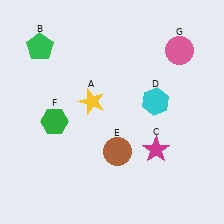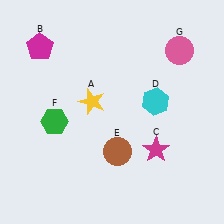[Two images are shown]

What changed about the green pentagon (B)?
In Image 1, B is green. In Image 2, it changed to magenta.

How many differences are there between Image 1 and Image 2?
There is 1 difference between the two images.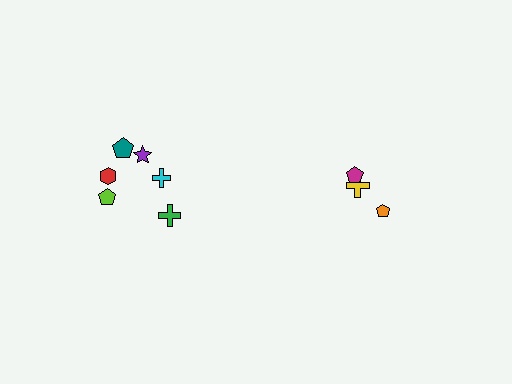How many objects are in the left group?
There are 6 objects.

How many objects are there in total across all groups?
There are 9 objects.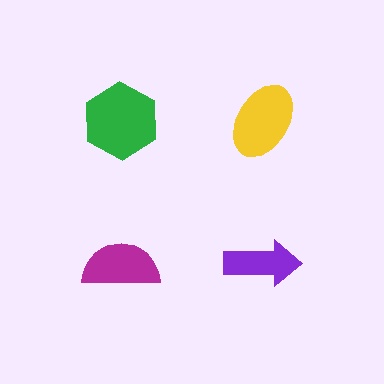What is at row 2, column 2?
A purple arrow.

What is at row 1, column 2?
A yellow ellipse.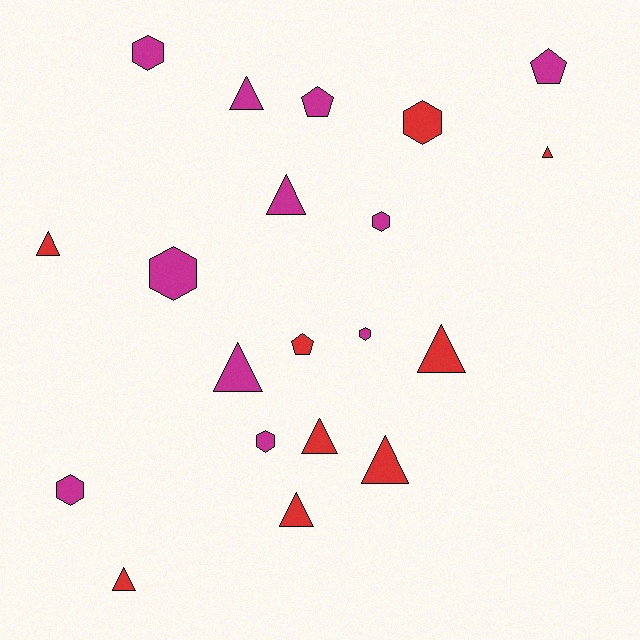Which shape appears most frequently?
Triangle, with 10 objects.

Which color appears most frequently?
Magenta, with 11 objects.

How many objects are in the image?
There are 20 objects.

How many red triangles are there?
There are 7 red triangles.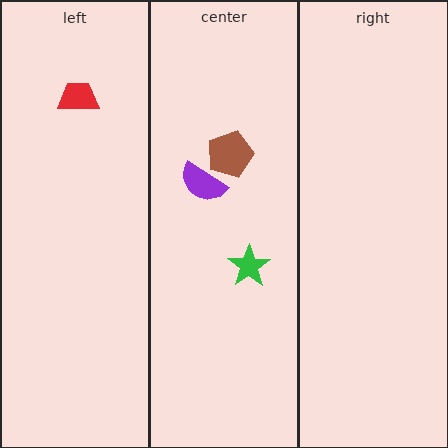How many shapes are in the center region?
3.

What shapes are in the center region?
The brown pentagon, the purple semicircle, the green star.